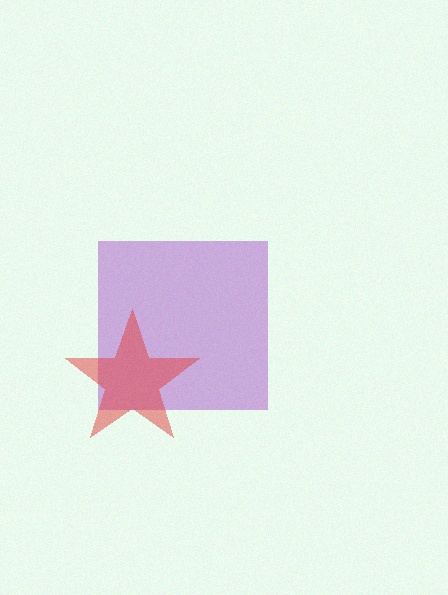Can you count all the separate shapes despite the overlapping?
Yes, there are 2 separate shapes.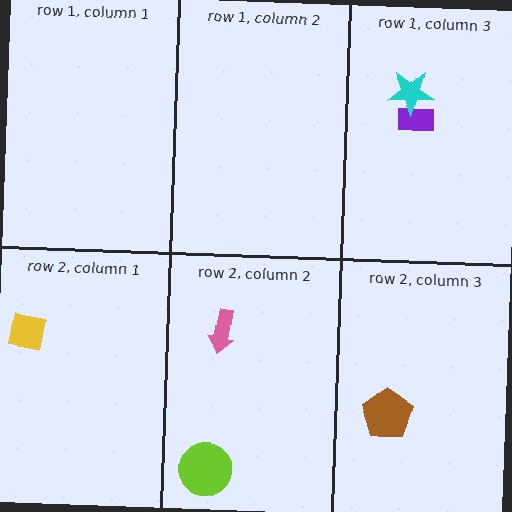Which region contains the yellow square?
The row 2, column 1 region.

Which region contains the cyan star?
The row 1, column 3 region.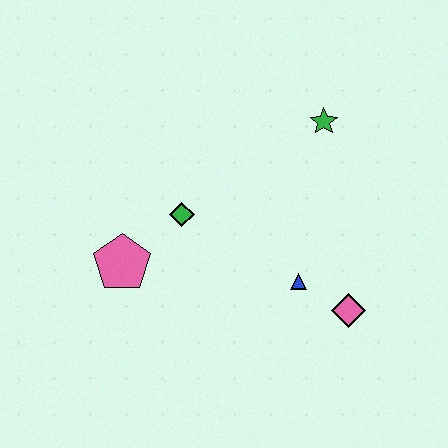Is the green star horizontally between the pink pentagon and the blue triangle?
No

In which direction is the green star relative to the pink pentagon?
The green star is to the right of the pink pentagon.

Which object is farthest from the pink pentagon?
The green star is farthest from the pink pentagon.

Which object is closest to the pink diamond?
The blue triangle is closest to the pink diamond.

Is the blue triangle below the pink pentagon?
Yes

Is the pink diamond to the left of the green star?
No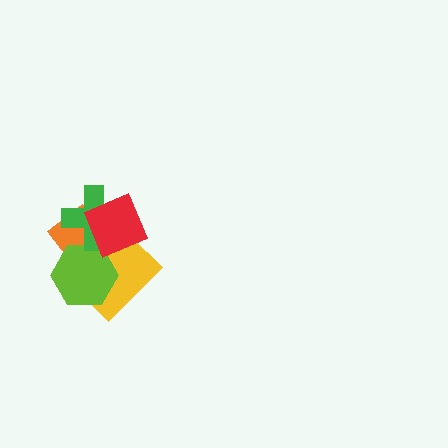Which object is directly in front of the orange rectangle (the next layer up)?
The yellow rectangle is directly in front of the orange rectangle.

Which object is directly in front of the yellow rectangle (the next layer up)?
The lime hexagon is directly in front of the yellow rectangle.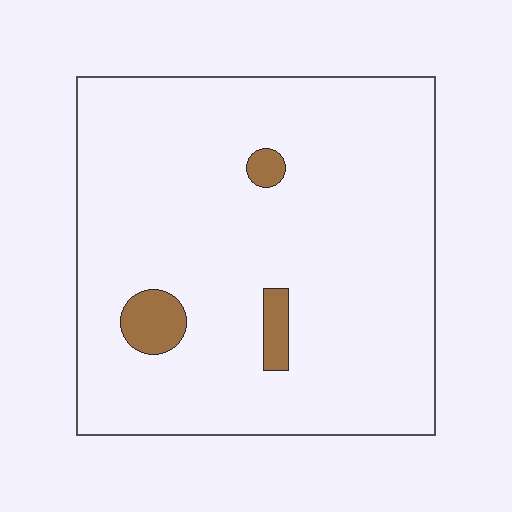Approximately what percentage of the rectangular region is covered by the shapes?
Approximately 5%.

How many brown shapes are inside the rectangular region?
3.